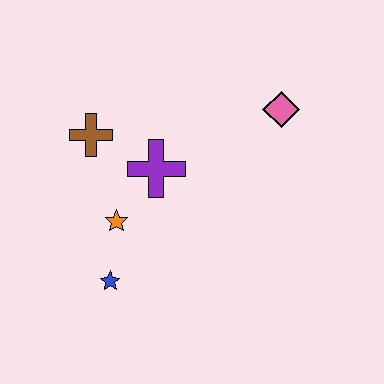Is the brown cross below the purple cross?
No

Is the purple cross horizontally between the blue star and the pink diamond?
Yes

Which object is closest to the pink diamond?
The purple cross is closest to the pink diamond.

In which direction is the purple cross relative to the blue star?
The purple cross is above the blue star.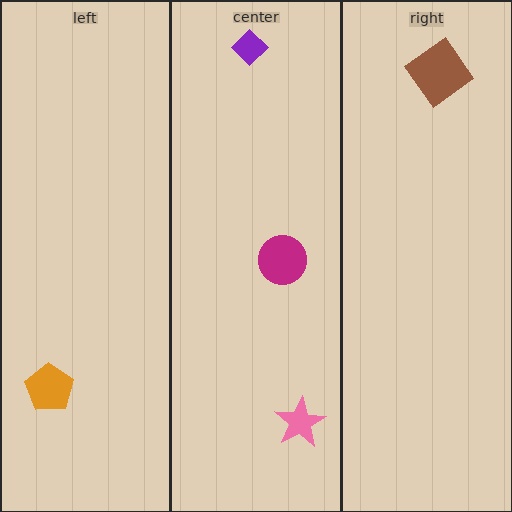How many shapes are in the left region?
1.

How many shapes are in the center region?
3.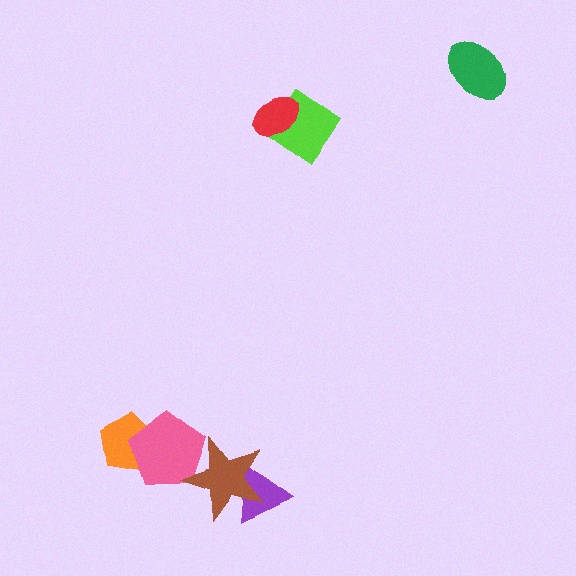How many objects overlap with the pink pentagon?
2 objects overlap with the pink pentagon.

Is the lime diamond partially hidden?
Yes, it is partially covered by another shape.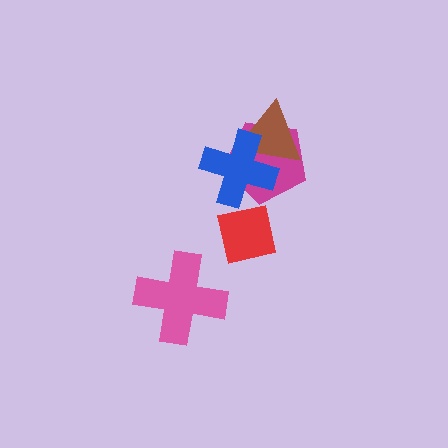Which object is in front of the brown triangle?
The blue cross is in front of the brown triangle.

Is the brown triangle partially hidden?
Yes, it is partially covered by another shape.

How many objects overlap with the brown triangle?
2 objects overlap with the brown triangle.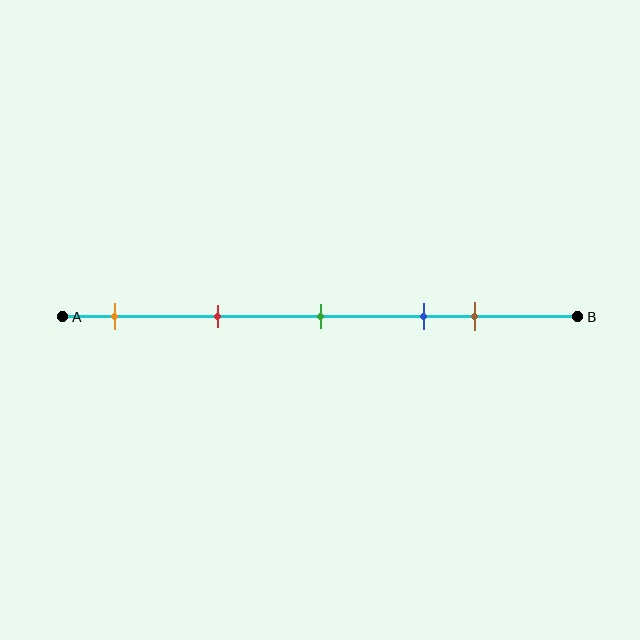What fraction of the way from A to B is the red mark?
The red mark is approximately 30% (0.3) of the way from A to B.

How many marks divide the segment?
There are 5 marks dividing the segment.